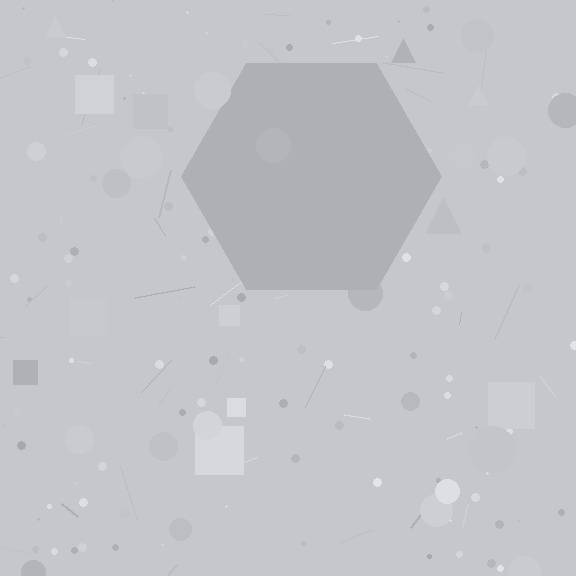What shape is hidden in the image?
A hexagon is hidden in the image.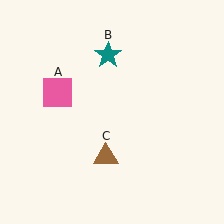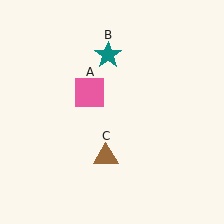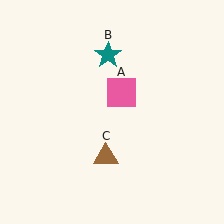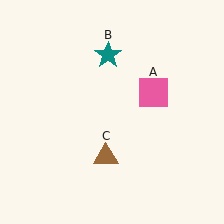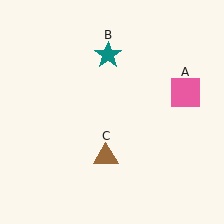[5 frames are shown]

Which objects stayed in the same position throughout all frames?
Teal star (object B) and brown triangle (object C) remained stationary.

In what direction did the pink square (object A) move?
The pink square (object A) moved right.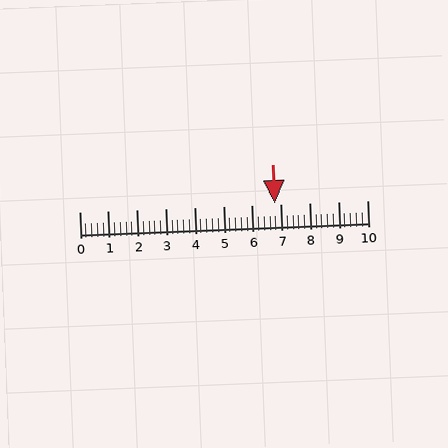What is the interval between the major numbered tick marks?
The major tick marks are spaced 1 units apart.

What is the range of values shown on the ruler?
The ruler shows values from 0 to 10.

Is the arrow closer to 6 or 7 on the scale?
The arrow is closer to 7.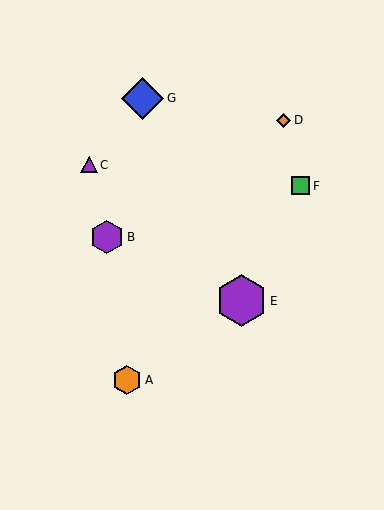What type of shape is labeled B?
Shape B is a purple hexagon.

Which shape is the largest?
The purple hexagon (labeled E) is the largest.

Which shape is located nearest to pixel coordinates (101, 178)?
The purple triangle (labeled C) at (89, 165) is nearest to that location.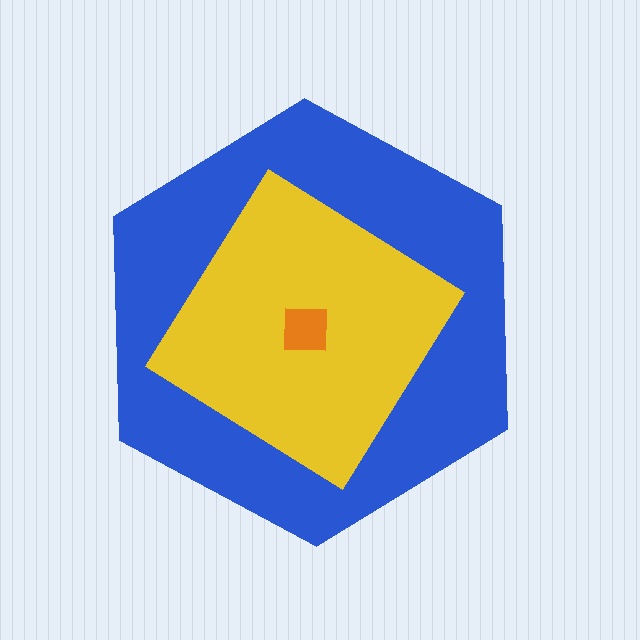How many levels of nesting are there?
3.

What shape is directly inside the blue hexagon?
The yellow diamond.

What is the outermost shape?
The blue hexagon.